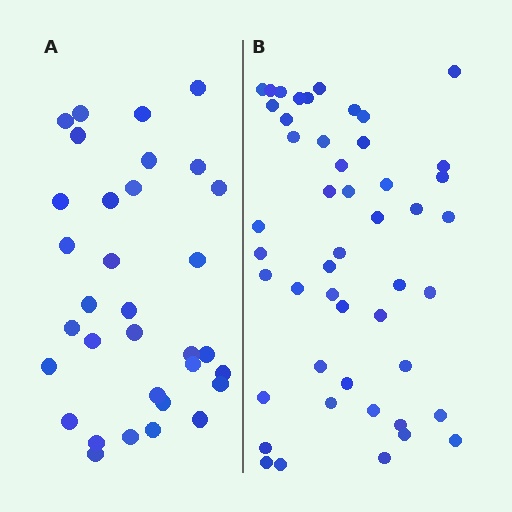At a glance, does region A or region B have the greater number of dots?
Region B (the right region) has more dots.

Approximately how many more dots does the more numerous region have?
Region B has approximately 15 more dots than region A.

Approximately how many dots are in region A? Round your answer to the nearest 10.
About 30 dots. (The exact count is 33, which rounds to 30.)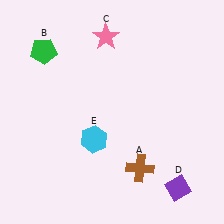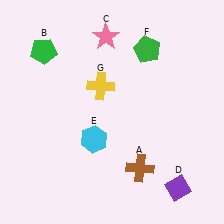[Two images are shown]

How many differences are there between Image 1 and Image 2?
There are 2 differences between the two images.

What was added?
A green pentagon (F), a yellow cross (G) were added in Image 2.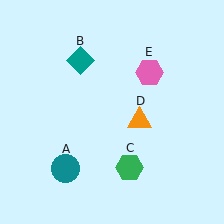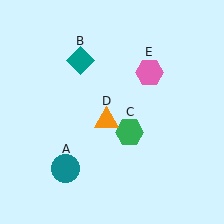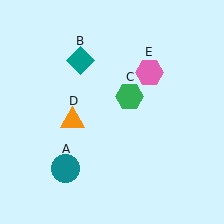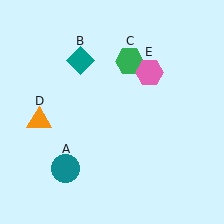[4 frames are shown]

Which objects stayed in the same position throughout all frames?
Teal circle (object A) and teal diamond (object B) and pink hexagon (object E) remained stationary.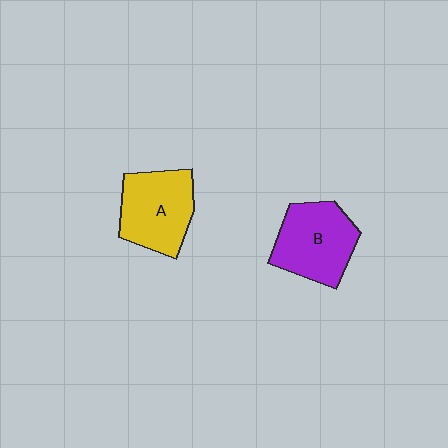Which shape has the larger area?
Shape B (purple).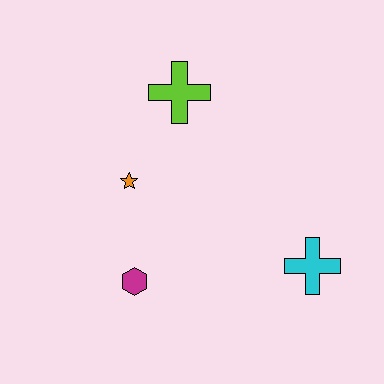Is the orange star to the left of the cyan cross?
Yes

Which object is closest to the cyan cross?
The magenta hexagon is closest to the cyan cross.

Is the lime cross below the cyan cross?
No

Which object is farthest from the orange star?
The cyan cross is farthest from the orange star.